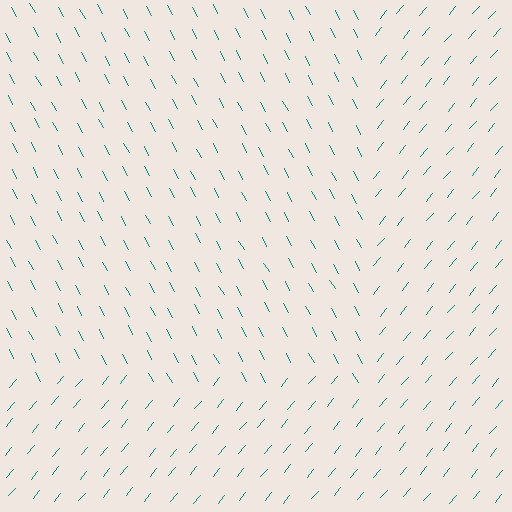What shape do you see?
I see a rectangle.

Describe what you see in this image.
The image is filled with small teal line segments. A rectangle region in the image has lines oriented differently from the surrounding lines, creating a visible texture boundary.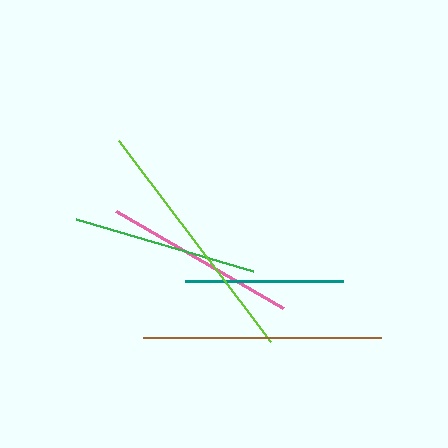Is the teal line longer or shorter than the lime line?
The lime line is longer than the teal line.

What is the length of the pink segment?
The pink segment is approximately 193 pixels long.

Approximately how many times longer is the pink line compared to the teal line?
The pink line is approximately 1.2 times the length of the teal line.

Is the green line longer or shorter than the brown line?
The brown line is longer than the green line.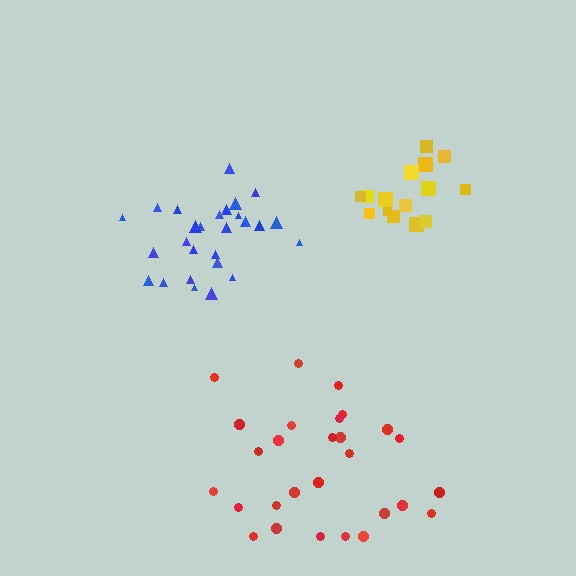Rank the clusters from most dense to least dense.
blue, yellow, red.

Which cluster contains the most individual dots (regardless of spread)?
Blue (29).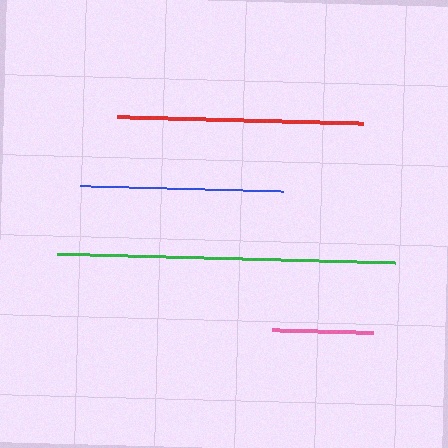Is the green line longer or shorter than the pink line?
The green line is longer than the pink line.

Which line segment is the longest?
The green line is the longest at approximately 338 pixels.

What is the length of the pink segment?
The pink segment is approximately 101 pixels long.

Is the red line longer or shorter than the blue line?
The red line is longer than the blue line.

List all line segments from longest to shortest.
From longest to shortest: green, red, blue, pink.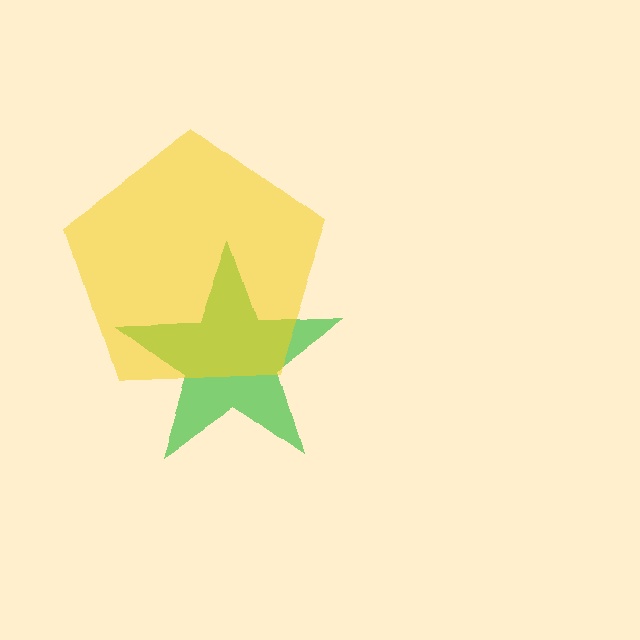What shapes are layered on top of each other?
The layered shapes are: a green star, a yellow pentagon.